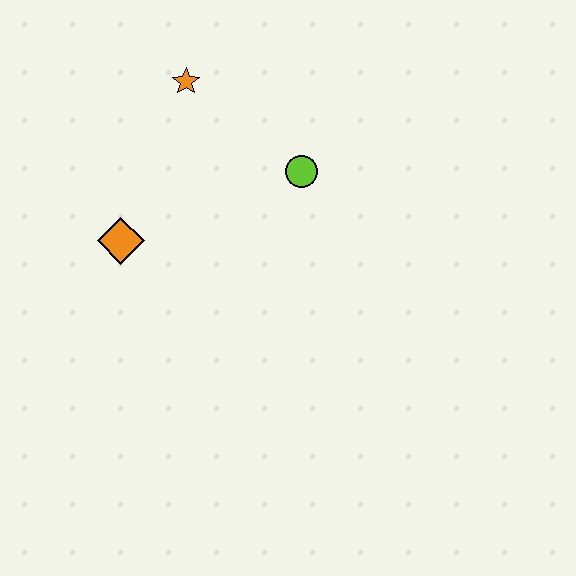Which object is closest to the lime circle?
The orange star is closest to the lime circle.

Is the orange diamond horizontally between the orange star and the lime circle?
No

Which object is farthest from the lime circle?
The orange diamond is farthest from the lime circle.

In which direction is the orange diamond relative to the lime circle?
The orange diamond is to the left of the lime circle.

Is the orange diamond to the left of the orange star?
Yes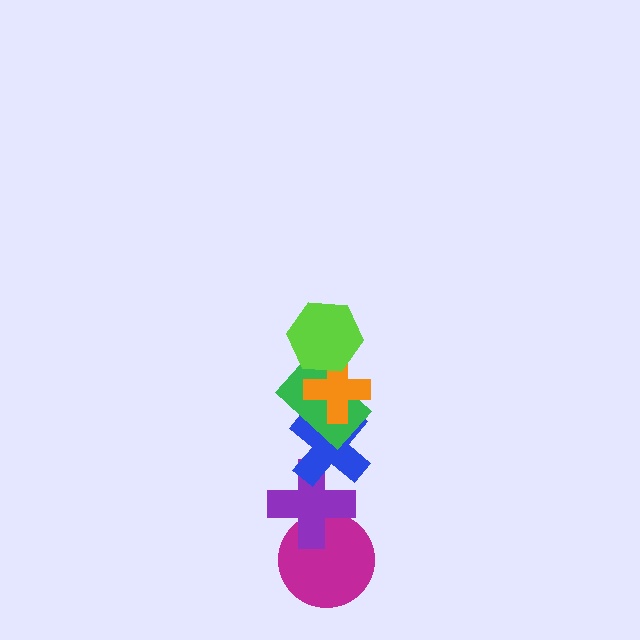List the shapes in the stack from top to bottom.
From top to bottom: the lime hexagon, the orange cross, the green rectangle, the blue cross, the purple cross, the magenta circle.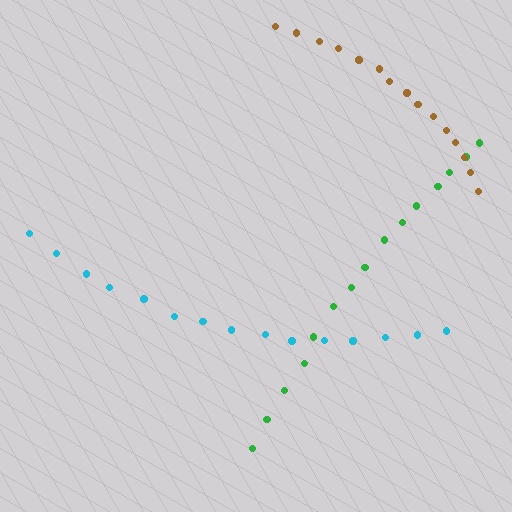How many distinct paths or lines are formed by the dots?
There are 3 distinct paths.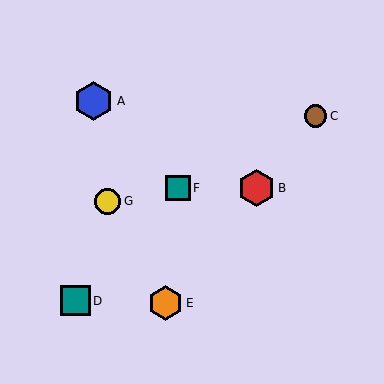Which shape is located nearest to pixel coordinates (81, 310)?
The teal square (labeled D) at (75, 301) is nearest to that location.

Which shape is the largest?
The blue hexagon (labeled A) is the largest.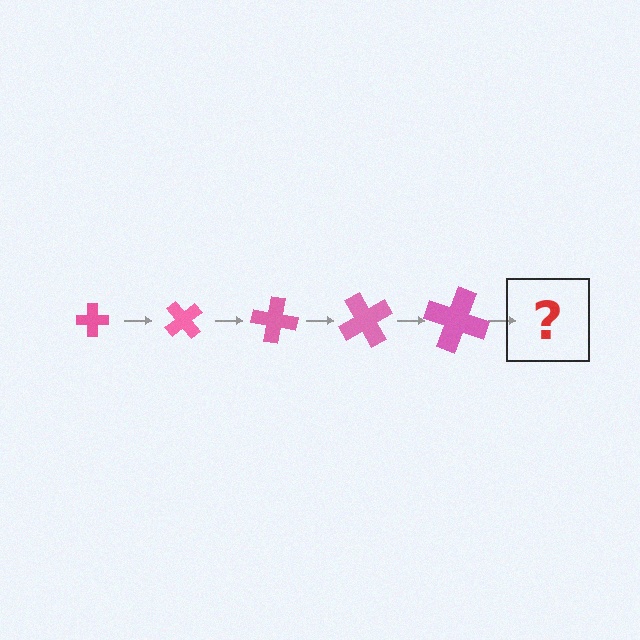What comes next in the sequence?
The next element should be a cross, larger than the previous one and rotated 250 degrees from the start.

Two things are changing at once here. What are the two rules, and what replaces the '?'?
The two rules are that the cross grows larger each step and it rotates 50 degrees each step. The '?' should be a cross, larger than the previous one and rotated 250 degrees from the start.